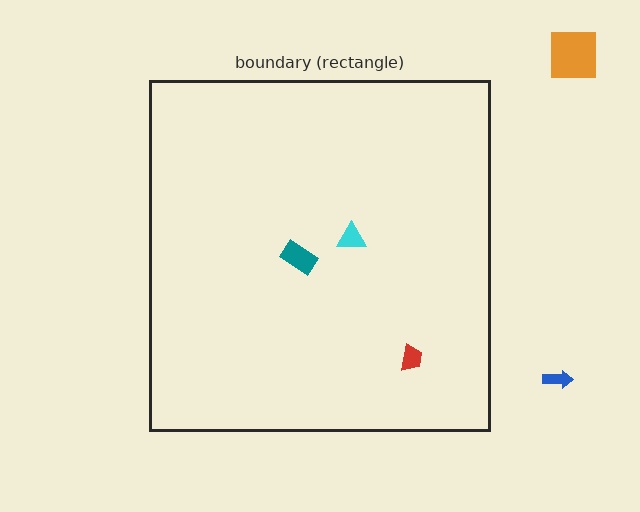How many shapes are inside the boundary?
3 inside, 2 outside.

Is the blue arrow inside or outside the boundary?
Outside.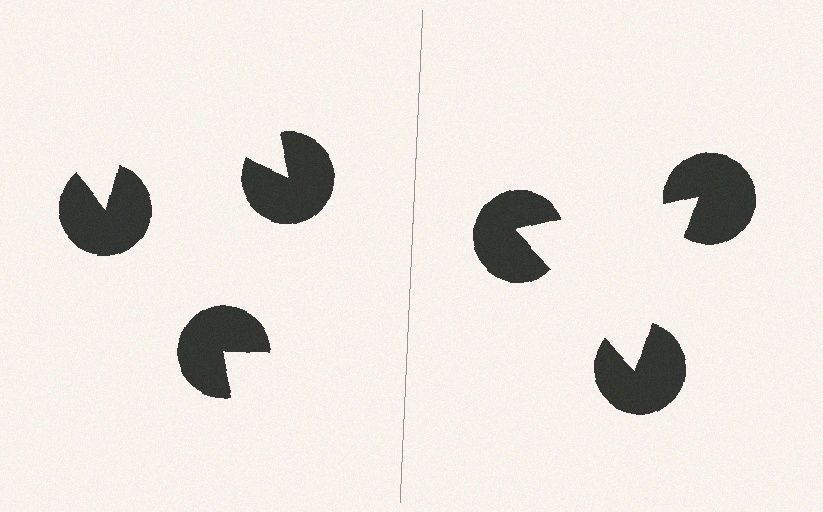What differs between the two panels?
The pac-man discs are positioned identically on both sides; only the wedge orientations differ. On the right they align to a triangle; on the left they are misaligned.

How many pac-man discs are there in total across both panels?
6 — 3 on each side.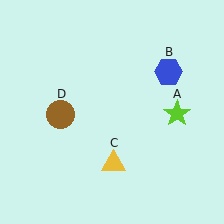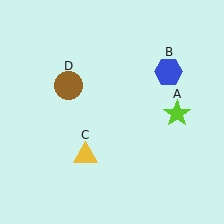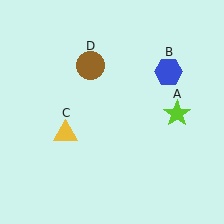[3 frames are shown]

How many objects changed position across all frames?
2 objects changed position: yellow triangle (object C), brown circle (object D).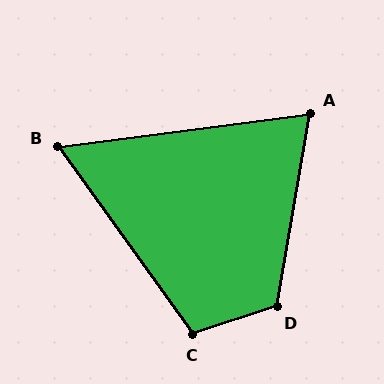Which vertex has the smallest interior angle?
B, at approximately 62 degrees.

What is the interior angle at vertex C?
Approximately 107 degrees (obtuse).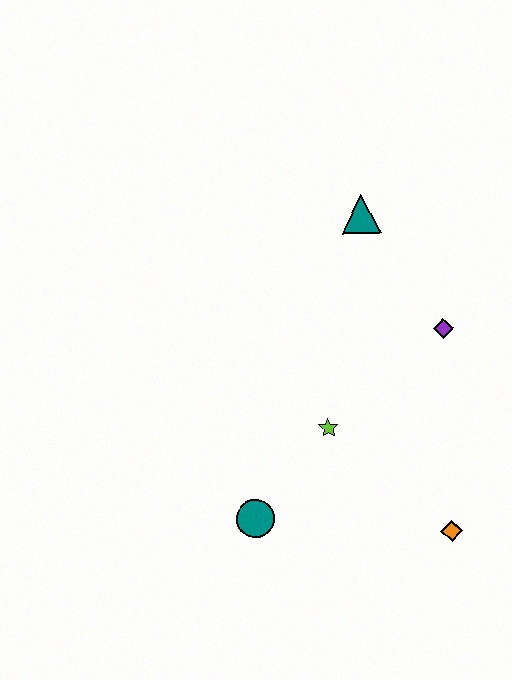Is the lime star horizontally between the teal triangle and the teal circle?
Yes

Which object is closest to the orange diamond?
The lime star is closest to the orange diamond.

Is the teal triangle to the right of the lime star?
Yes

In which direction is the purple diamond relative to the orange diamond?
The purple diamond is above the orange diamond.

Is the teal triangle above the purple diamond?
Yes